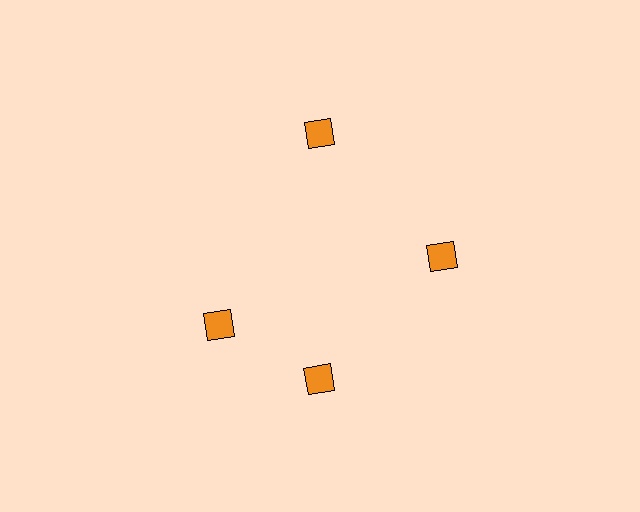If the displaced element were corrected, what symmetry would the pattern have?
It would have 4-fold rotational symmetry — the pattern would map onto itself every 90 degrees.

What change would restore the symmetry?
The symmetry would be restored by rotating it back into even spacing with its neighbors so that all 4 diamonds sit at equal angles and equal distance from the center.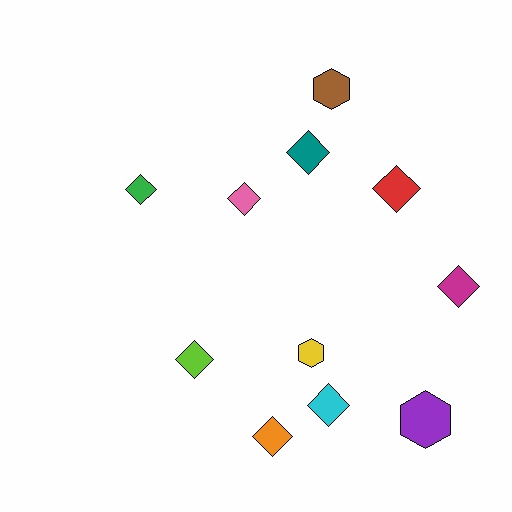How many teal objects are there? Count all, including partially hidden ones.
There is 1 teal object.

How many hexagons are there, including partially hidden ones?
There are 3 hexagons.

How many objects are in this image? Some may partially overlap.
There are 11 objects.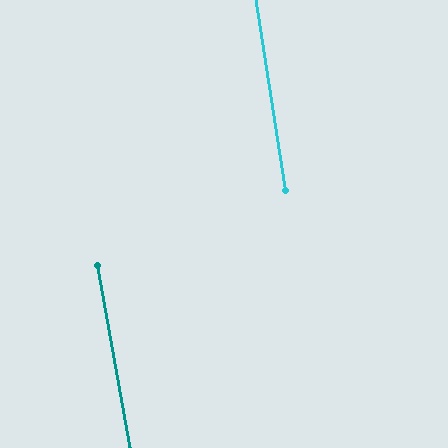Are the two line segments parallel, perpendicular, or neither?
Parallel — their directions differ by only 1.2°.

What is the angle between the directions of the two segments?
Approximately 1 degree.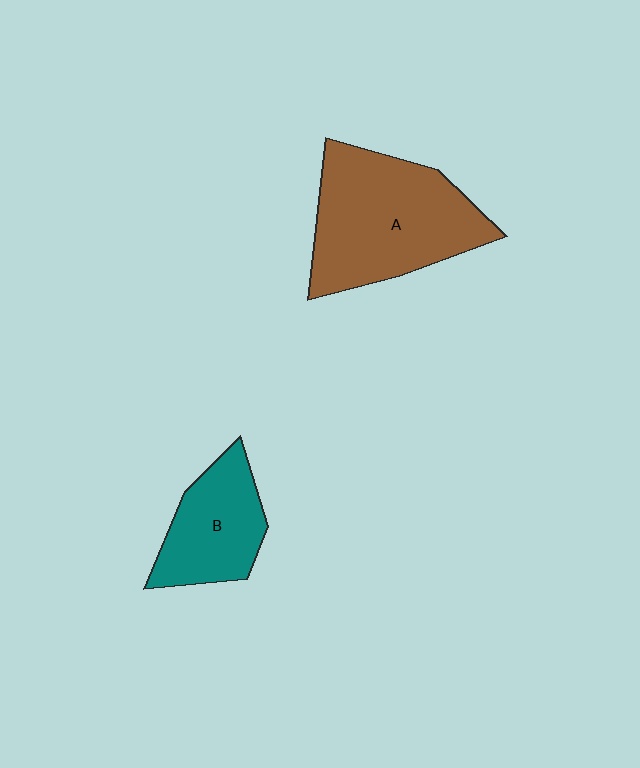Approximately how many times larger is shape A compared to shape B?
Approximately 1.8 times.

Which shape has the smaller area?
Shape B (teal).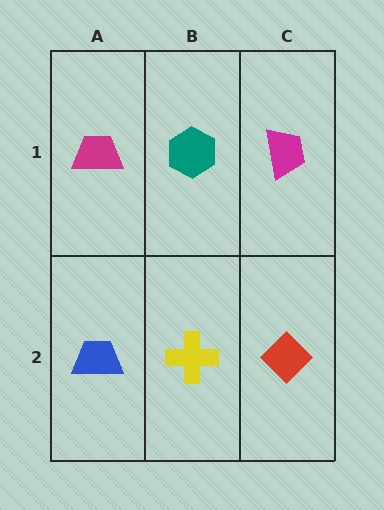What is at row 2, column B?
A yellow cross.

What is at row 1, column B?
A teal hexagon.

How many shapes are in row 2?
3 shapes.